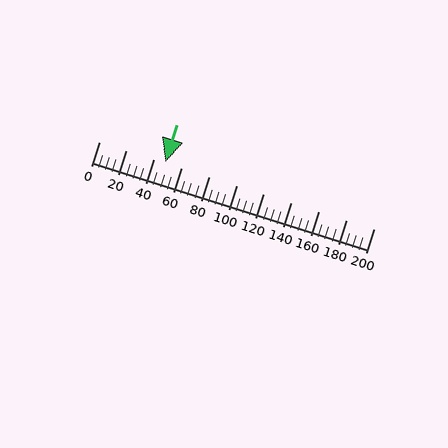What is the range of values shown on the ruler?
The ruler shows values from 0 to 200.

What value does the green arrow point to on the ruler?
The green arrow points to approximately 48.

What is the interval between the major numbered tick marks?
The major tick marks are spaced 20 units apart.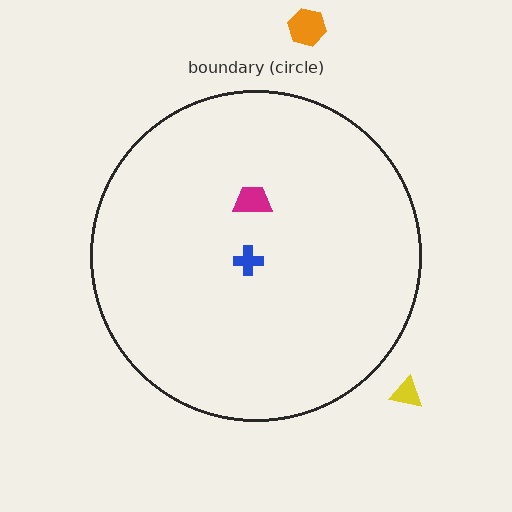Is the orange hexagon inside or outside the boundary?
Outside.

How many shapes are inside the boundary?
2 inside, 2 outside.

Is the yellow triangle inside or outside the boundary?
Outside.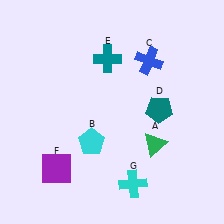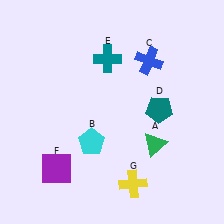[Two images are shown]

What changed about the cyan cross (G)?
In Image 1, G is cyan. In Image 2, it changed to yellow.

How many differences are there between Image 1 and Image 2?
There is 1 difference between the two images.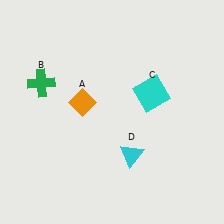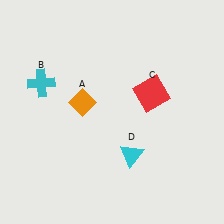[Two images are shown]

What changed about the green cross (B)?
In Image 1, B is green. In Image 2, it changed to cyan.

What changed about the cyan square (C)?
In Image 1, C is cyan. In Image 2, it changed to red.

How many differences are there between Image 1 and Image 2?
There are 2 differences between the two images.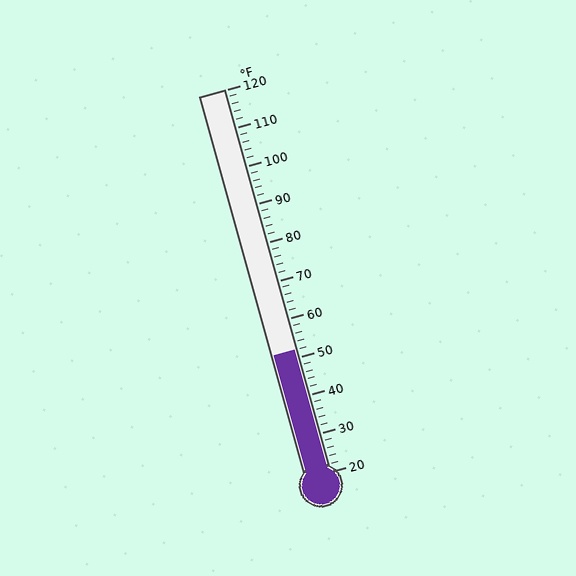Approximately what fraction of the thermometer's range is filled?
The thermometer is filled to approximately 30% of its range.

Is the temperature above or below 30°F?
The temperature is above 30°F.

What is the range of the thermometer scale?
The thermometer scale ranges from 20°F to 120°F.